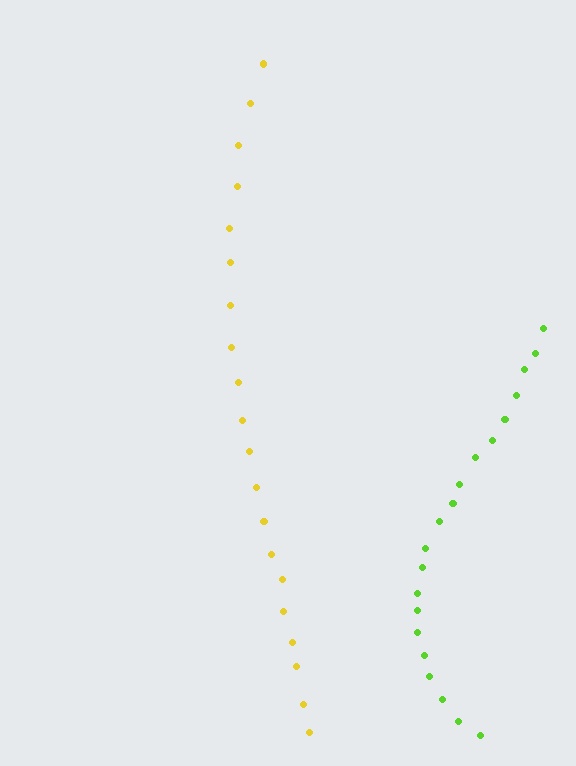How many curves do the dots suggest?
There are 2 distinct paths.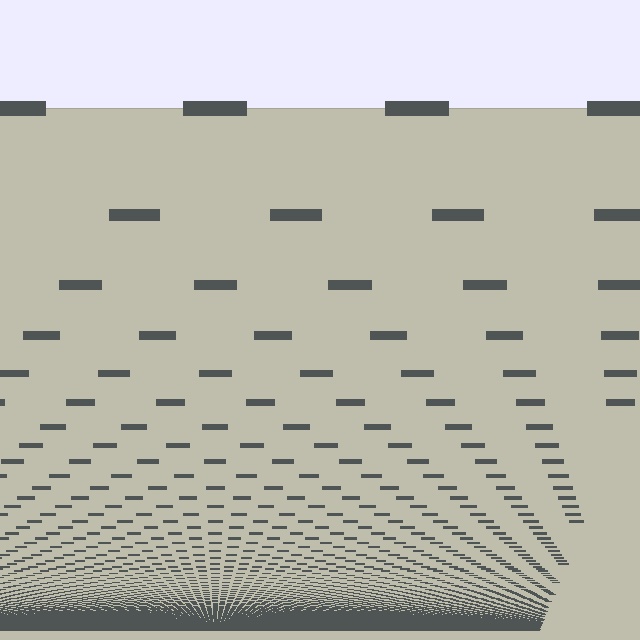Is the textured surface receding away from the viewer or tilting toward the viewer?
The surface appears to tilt toward the viewer. Texture elements get larger and sparser toward the top.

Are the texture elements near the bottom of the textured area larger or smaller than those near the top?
Smaller. The gradient is inverted — elements near the bottom are smaller and denser.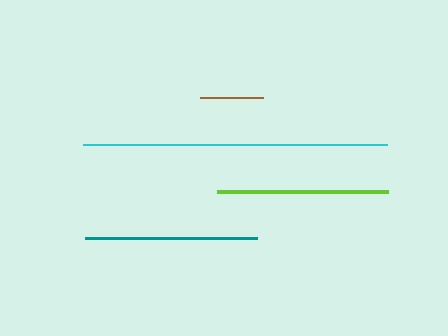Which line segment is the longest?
The cyan line is the longest at approximately 303 pixels.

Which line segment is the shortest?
The brown line is the shortest at approximately 63 pixels.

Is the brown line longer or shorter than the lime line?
The lime line is longer than the brown line.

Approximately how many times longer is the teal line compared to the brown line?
The teal line is approximately 2.7 times the length of the brown line.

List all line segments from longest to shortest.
From longest to shortest: cyan, teal, lime, brown.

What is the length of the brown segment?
The brown segment is approximately 63 pixels long.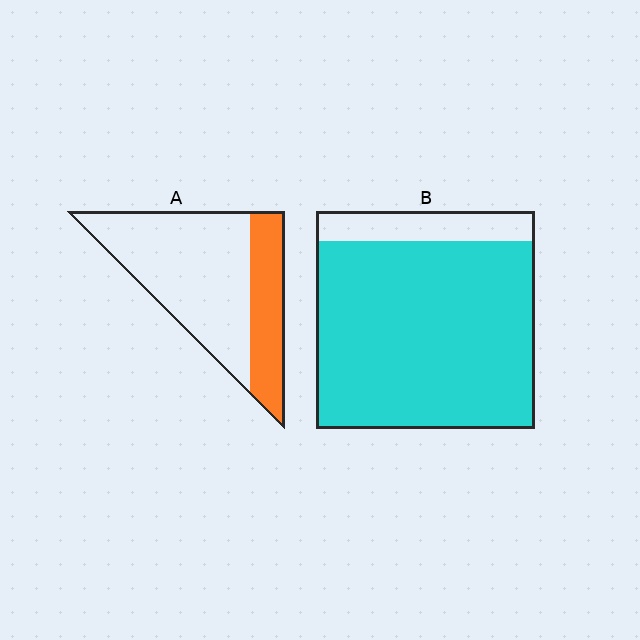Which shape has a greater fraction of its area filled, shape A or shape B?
Shape B.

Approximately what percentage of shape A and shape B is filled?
A is approximately 30% and B is approximately 85%.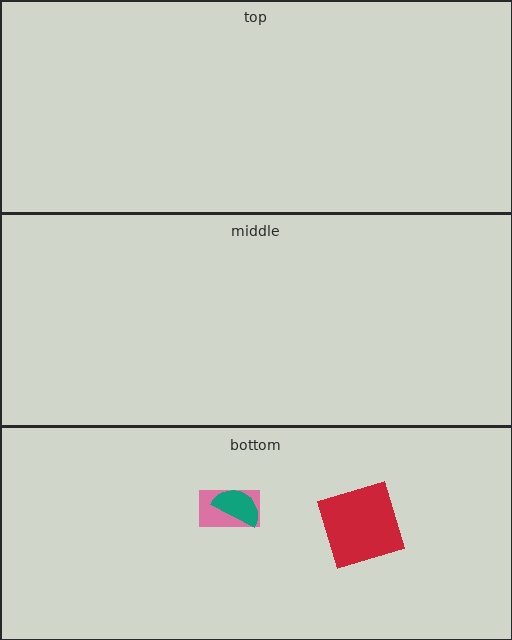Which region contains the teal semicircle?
The bottom region.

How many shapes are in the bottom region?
3.